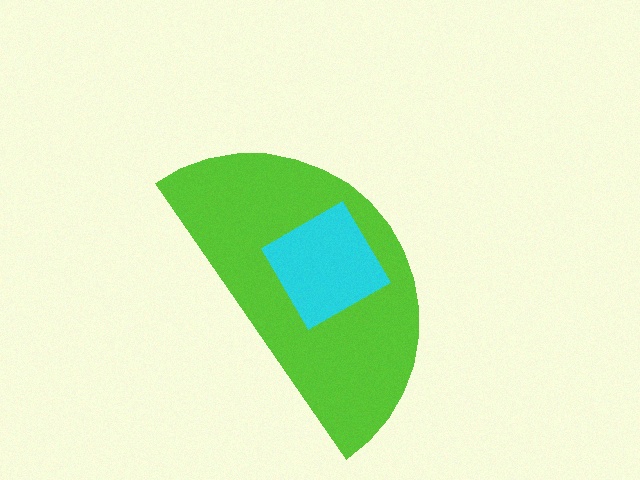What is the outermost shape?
The lime semicircle.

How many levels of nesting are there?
2.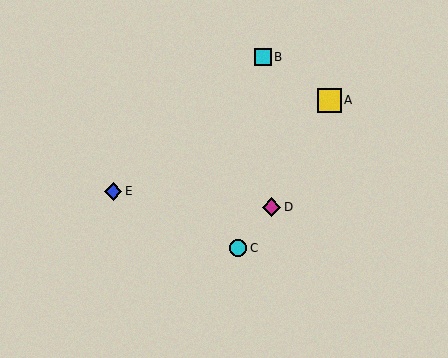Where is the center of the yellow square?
The center of the yellow square is at (329, 100).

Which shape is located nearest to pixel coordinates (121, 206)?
The blue diamond (labeled E) at (113, 191) is nearest to that location.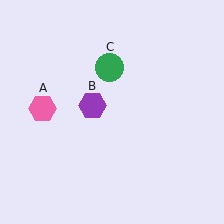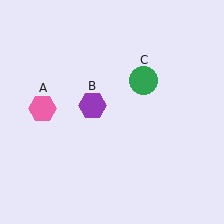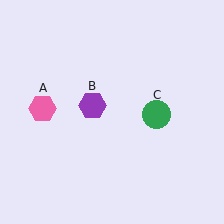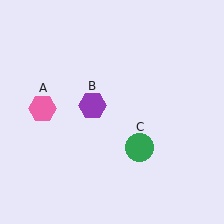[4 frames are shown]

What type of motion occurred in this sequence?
The green circle (object C) rotated clockwise around the center of the scene.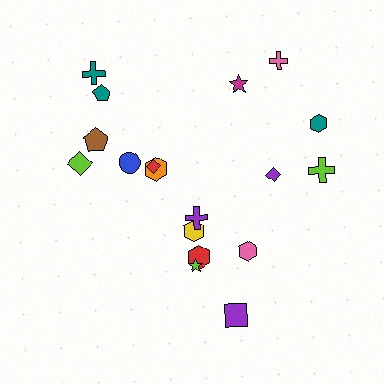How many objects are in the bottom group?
There are 6 objects.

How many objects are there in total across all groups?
There are 18 objects.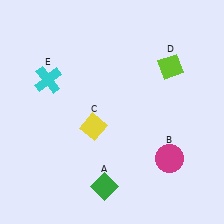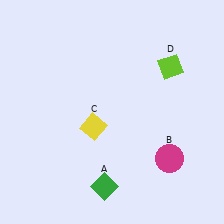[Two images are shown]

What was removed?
The cyan cross (E) was removed in Image 2.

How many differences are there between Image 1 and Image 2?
There is 1 difference between the two images.